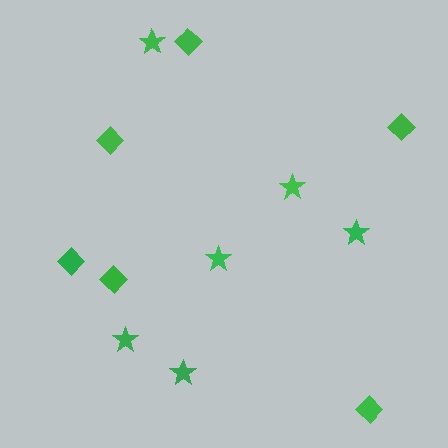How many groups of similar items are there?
There are 2 groups: one group of diamonds (6) and one group of stars (6).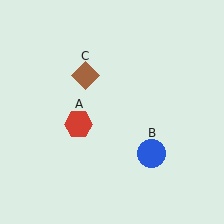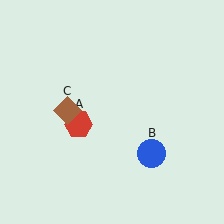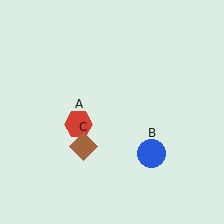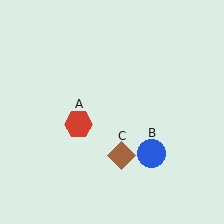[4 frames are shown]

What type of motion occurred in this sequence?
The brown diamond (object C) rotated counterclockwise around the center of the scene.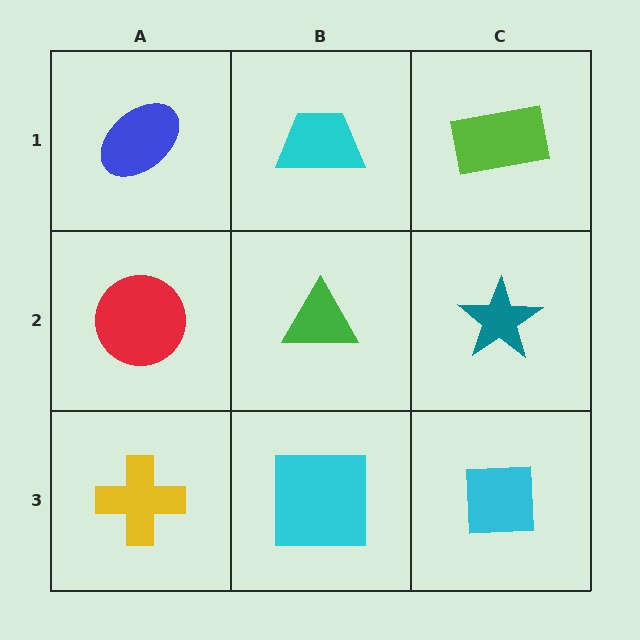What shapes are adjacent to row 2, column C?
A lime rectangle (row 1, column C), a cyan square (row 3, column C), a green triangle (row 2, column B).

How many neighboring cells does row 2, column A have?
3.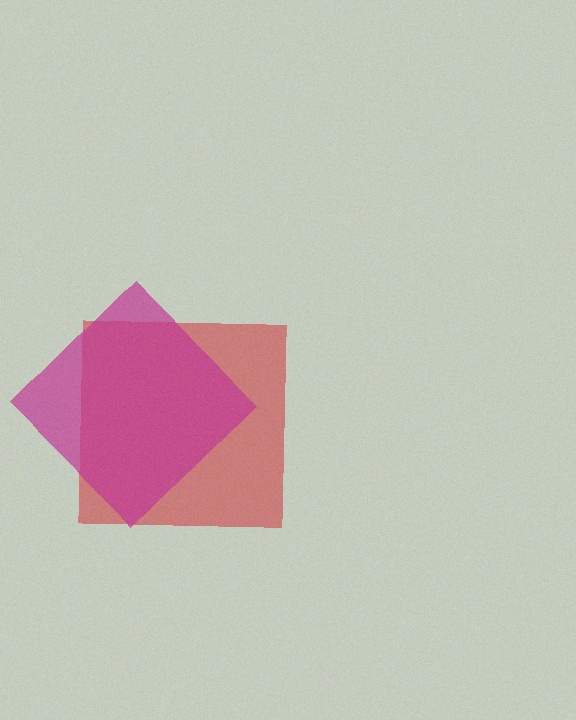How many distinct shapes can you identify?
There are 2 distinct shapes: a red square, a magenta diamond.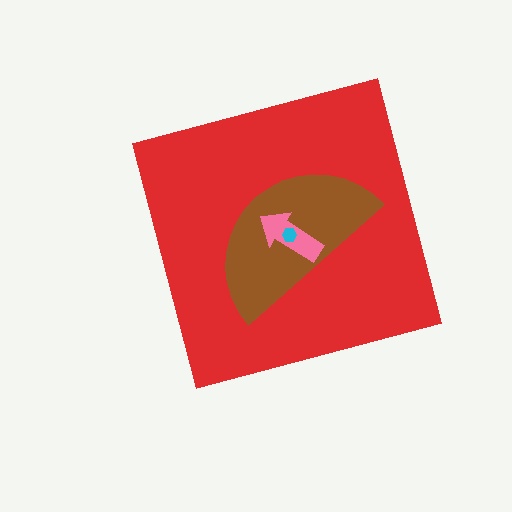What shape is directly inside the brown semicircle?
The pink arrow.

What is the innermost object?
The cyan hexagon.